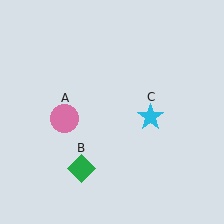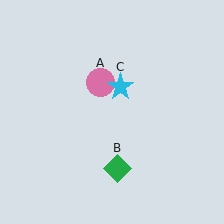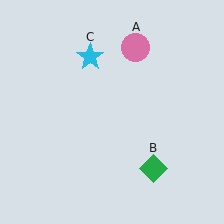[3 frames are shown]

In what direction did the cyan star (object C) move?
The cyan star (object C) moved up and to the left.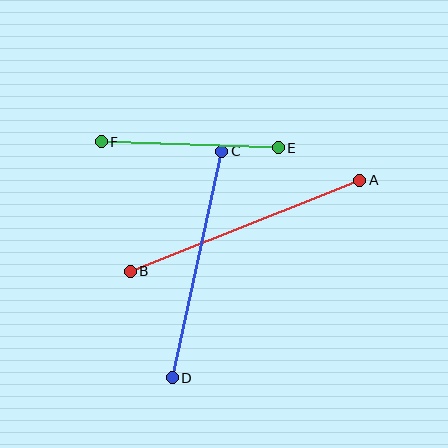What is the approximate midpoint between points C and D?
The midpoint is at approximately (197, 265) pixels.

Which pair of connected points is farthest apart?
Points A and B are farthest apart.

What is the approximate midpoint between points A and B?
The midpoint is at approximately (245, 226) pixels.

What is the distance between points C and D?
The distance is approximately 232 pixels.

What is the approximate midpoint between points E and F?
The midpoint is at approximately (190, 145) pixels.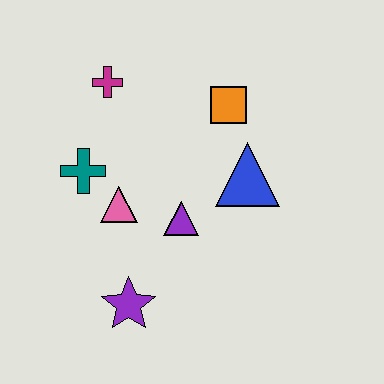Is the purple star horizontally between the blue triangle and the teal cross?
Yes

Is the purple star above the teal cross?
No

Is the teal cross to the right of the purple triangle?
No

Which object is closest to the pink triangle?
The teal cross is closest to the pink triangle.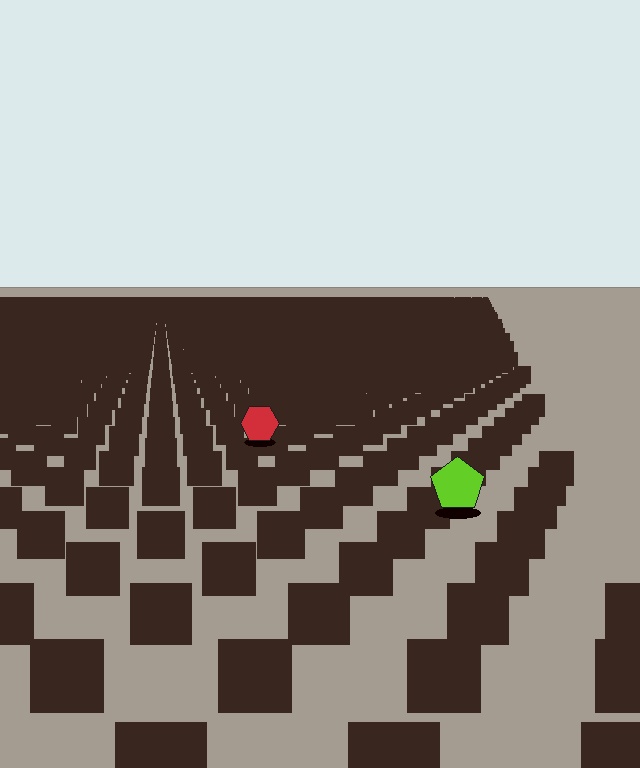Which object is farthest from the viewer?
The red hexagon is farthest from the viewer. It appears smaller and the ground texture around it is denser.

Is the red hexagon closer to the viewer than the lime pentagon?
No. The lime pentagon is closer — you can tell from the texture gradient: the ground texture is coarser near it.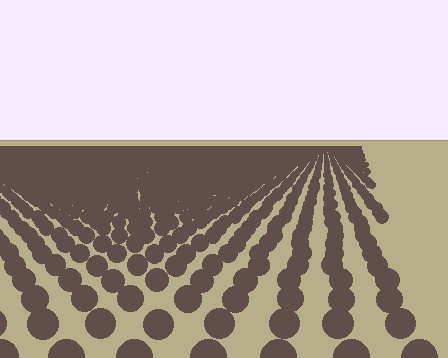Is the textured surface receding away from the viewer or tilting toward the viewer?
The surface is receding away from the viewer. Texture elements get smaller and denser toward the top.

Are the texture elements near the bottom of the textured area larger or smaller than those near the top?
Larger. Near the bottom, elements are closer to the viewer and appear at a bigger on-screen size.